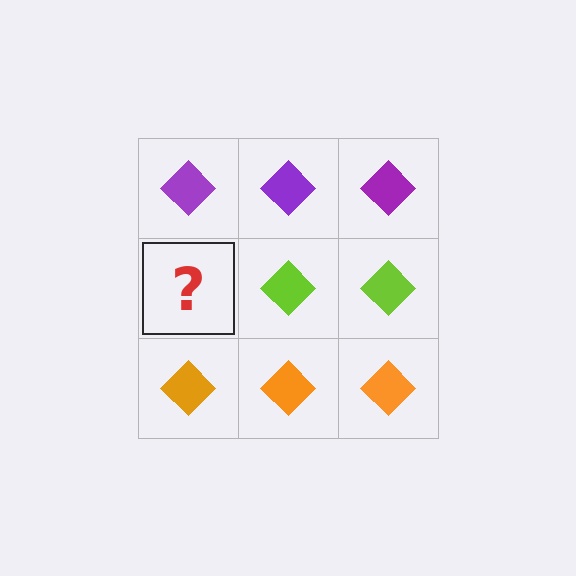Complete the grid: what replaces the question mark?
The question mark should be replaced with a lime diamond.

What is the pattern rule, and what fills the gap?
The rule is that each row has a consistent color. The gap should be filled with a lime diamond.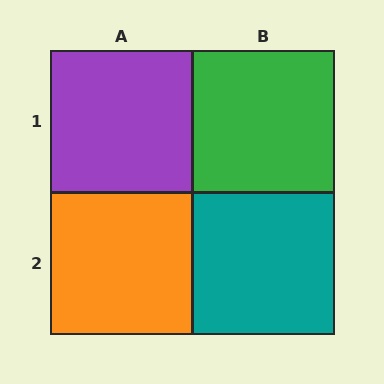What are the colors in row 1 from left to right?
Purple, green.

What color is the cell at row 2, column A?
Orange.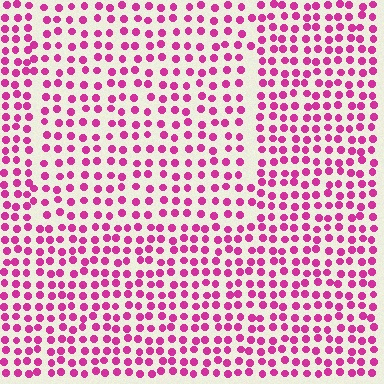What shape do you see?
I see a rectangle.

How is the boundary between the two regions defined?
The boundary is defined by a change in element density (approximately 1.4x ratio). All elements are the same color, size, and shape.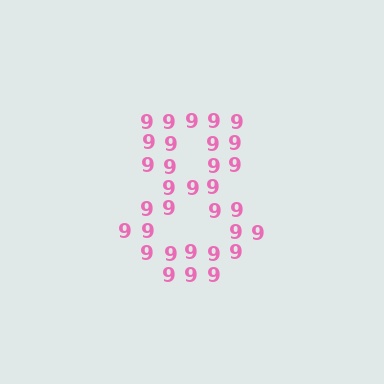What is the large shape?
The large shape is the digit 8.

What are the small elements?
The small elements are digit 9's.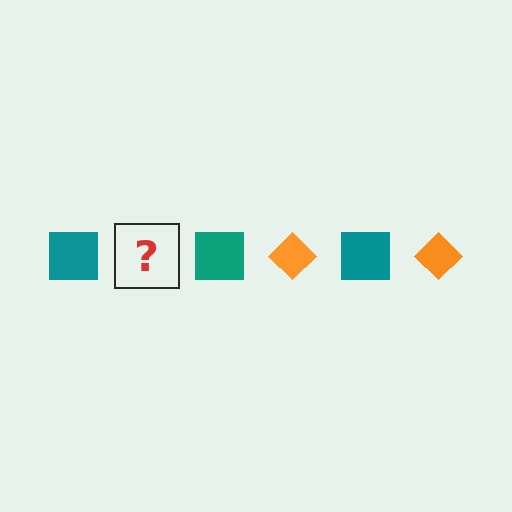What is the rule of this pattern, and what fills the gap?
The rule is that the pattern alternates between teal square and orange diamond. The gap should be filled with an orange diamond.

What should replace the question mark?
The question mark should be replaced with an orange diamond.